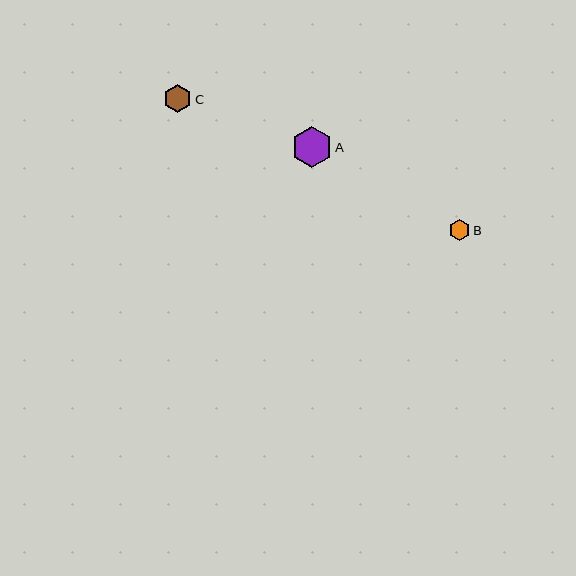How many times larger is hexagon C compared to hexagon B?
Hexagon C is approximately 1.3 times the size of hexagon B.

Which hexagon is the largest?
Hexagon A is the largest with a size of approximately 40 pixels.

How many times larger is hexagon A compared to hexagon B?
Hexagon A is approximately 1.9 times the size of hexagon B.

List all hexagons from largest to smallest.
From largest to smallest: A, C, B.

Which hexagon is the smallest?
Hexagon B is the smallest with a size of approximately 21 pixels.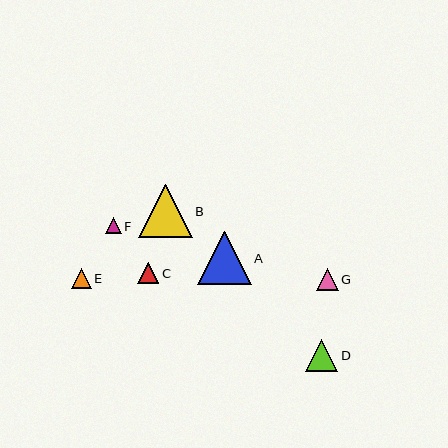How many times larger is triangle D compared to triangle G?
Triangle D is approximately 1.5 times the size of triangle G.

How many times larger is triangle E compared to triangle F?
Triangle E is approximately 1.2 times the size of triangle F.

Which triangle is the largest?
Triangle A is the largest with a size of approximately 54 pixels.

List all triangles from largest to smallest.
From largest to smallest: A, B, D, G, C, E, F.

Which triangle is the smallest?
Triangle F is the smallest with a size of approximately 16 pixels.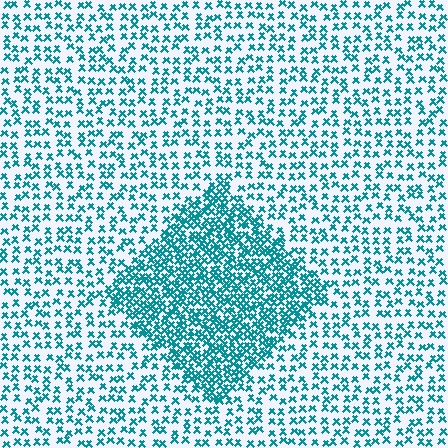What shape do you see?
I see a diamond.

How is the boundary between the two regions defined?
The boundary is defined by a change in element density (approximately 2.3x ratio). All elements are the same color, size, and shape.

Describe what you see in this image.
The image contains small teal elements arranged at two different densities. A diamond-shaped region is visible where the elements are more densely packed than the surrounding area.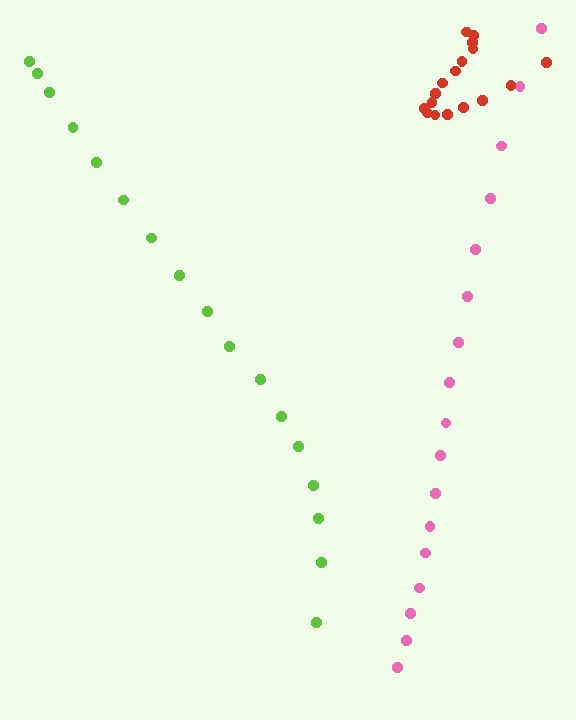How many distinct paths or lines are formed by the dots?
There are 3 distinct paths.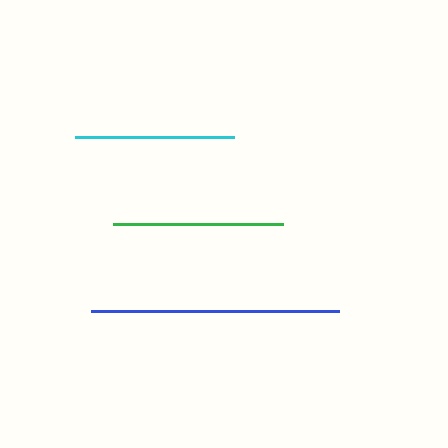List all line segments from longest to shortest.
From longest to shortest: blue, green, cyan.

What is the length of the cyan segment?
The cyan segment is approximately 159 pixels long.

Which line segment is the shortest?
The cyan line is the shortest at approximately 159 pixels.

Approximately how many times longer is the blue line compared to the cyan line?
The blue line is approximately 1.6 times the length of the cyan line.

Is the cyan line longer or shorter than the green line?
The green line is longer than the cyan line.